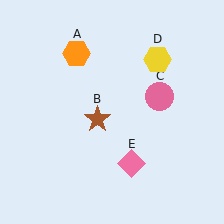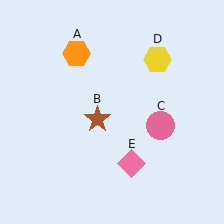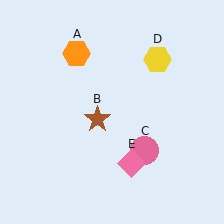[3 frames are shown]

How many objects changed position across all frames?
1 object changed position: pink circle (object C).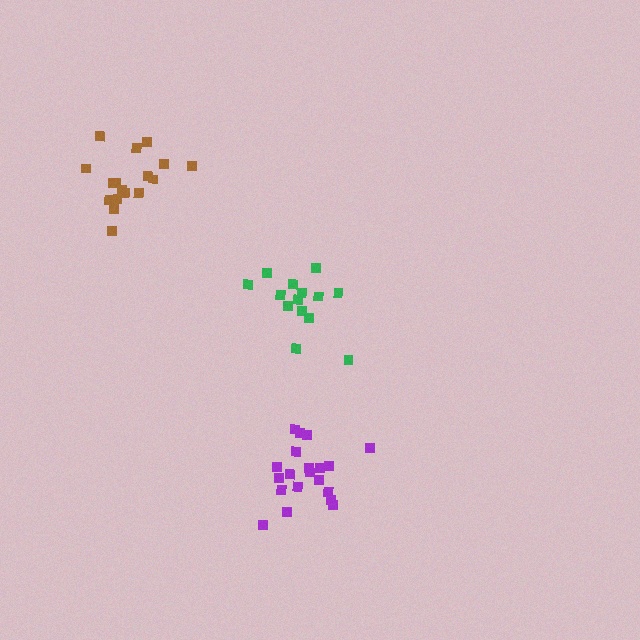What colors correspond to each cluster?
The clusters are colored: purple, green, brown.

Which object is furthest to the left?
The brown cluster is leftmost.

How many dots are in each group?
Group 1: 20 dots, Group 2: 14 dots, Group 3: 17 dots (51 total).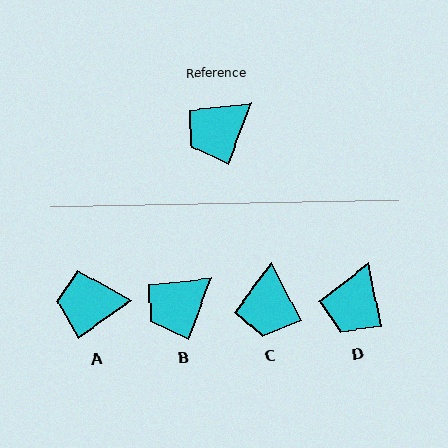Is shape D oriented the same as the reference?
No, it is off by about 32 degrees.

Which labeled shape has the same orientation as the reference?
B.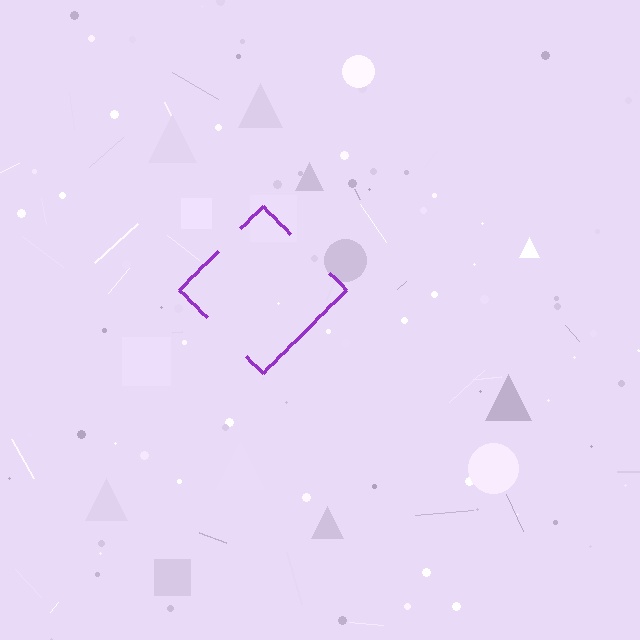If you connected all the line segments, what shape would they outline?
They would outline a diamond.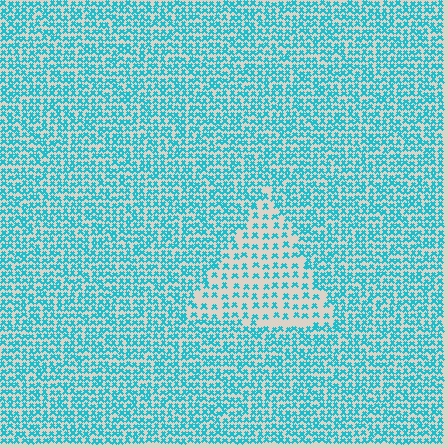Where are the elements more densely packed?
The elements are more densely packed outside the triangle boundary.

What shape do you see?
I see a triangle.